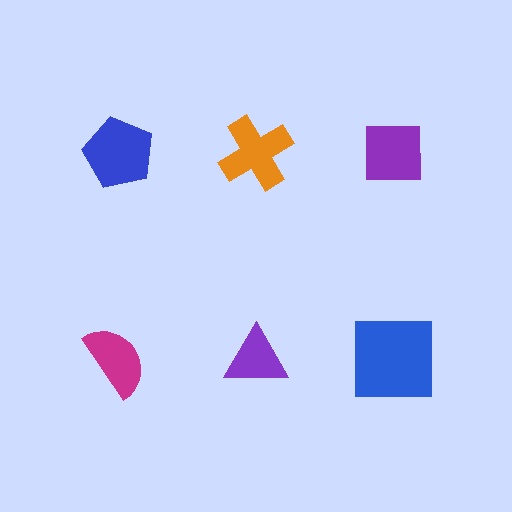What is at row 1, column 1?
A blue pentagon.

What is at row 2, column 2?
A purple triangle.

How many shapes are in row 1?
3 shapes.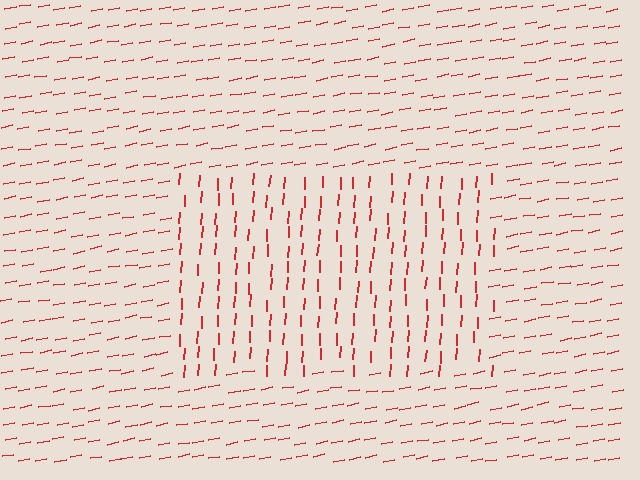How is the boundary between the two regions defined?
The boundary is defined purely by a change in line orientation (approximately 76 degrees difference). All lines are the same color and thickness.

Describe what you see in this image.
The image is filled with small red line segments. A rectangle region in the image has lines oriented differently from the surrounding lines, creating a visible texture boundary.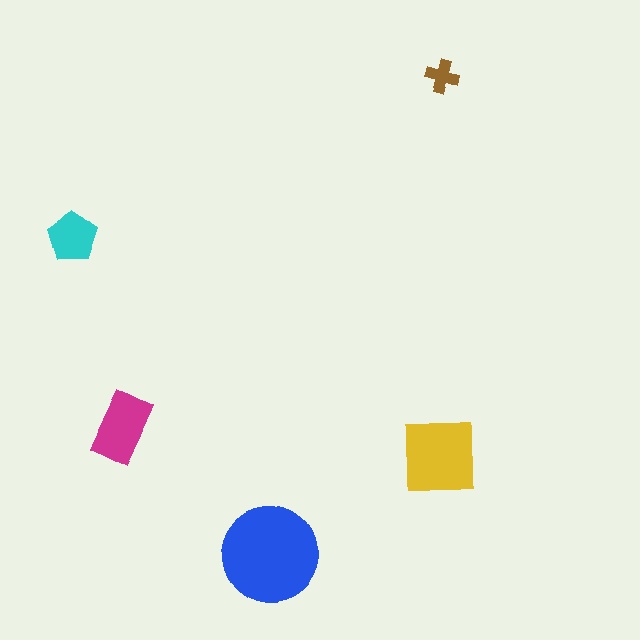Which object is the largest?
The blue circle.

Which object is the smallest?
The brown cross.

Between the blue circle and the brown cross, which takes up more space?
The blue circle.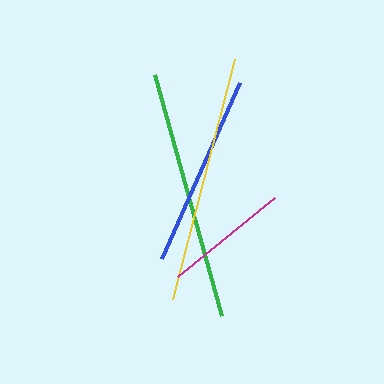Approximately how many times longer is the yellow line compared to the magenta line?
The yellow line is approximately 2.0 times the length of the magenta line.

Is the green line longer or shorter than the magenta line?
The green line is longer than the magenta line.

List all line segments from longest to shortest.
From longest to shortest: green, yellow, blue, magenta.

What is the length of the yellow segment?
The yellow segment is approximately 248 pixels long.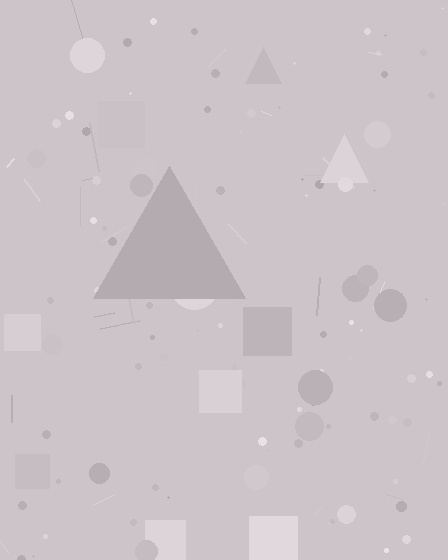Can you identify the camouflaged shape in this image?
The camouflaged shape is a triangle.